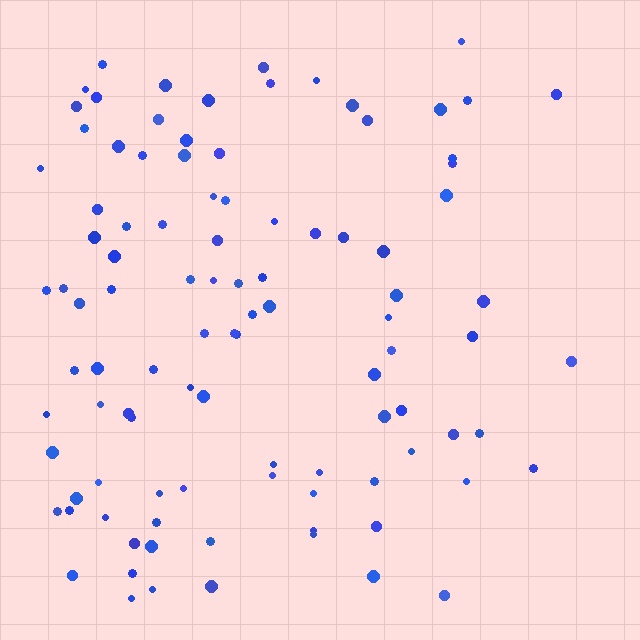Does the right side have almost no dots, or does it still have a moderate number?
Still a moderate number, just noticeably fewer than the left.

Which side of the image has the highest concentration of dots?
The left.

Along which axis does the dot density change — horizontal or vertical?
Horizontal.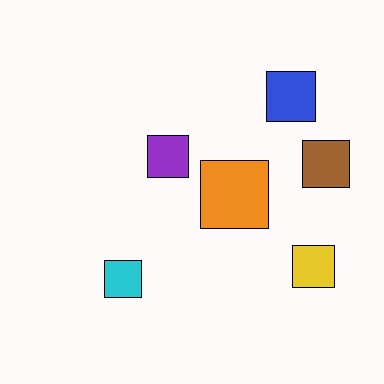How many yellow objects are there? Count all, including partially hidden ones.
There is 1 yellow object.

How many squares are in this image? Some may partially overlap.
There are 6 squares.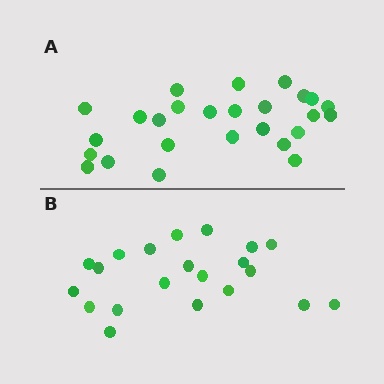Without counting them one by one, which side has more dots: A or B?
Region A (the top region) has more dots.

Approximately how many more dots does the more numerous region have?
Region A has about 5 more dots than region B.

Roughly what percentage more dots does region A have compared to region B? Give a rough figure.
About 25% more.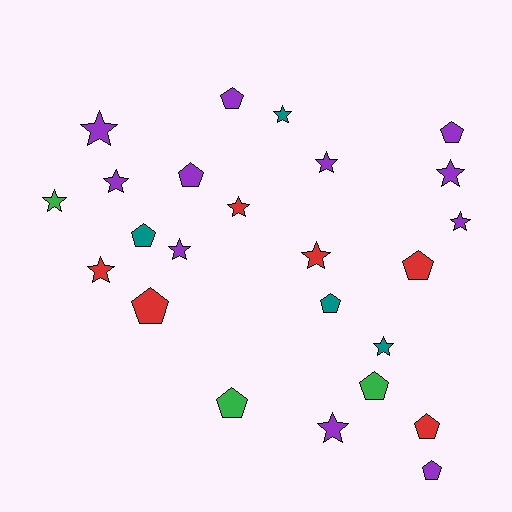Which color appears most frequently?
Purple, with 11 objects.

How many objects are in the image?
There are 24 objects.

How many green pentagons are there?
There are 2 green pentagons.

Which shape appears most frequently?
Star, with 13 objects.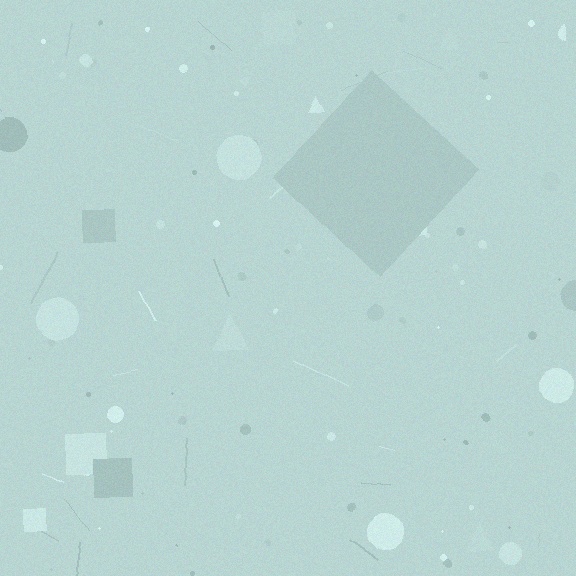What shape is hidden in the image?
A diamond is hidden in the image.